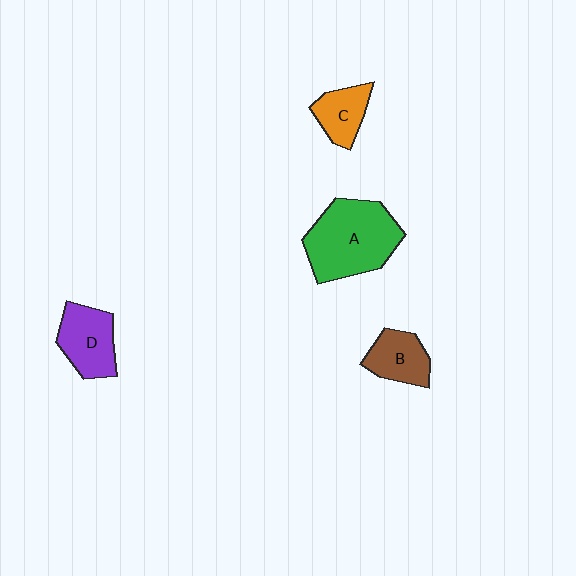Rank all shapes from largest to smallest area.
From largest to smallest: A (green), D (purple), B (brown), C (orange).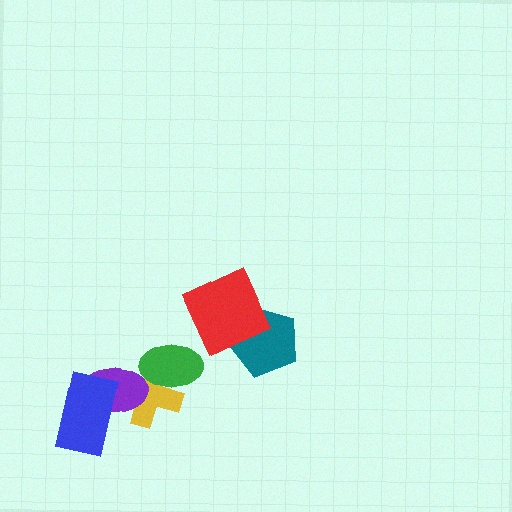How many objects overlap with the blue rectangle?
1 object overlaps with the blue rectangle.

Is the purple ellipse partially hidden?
Yes, it is partially covered by another shape.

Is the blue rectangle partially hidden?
No, no other shape covers it.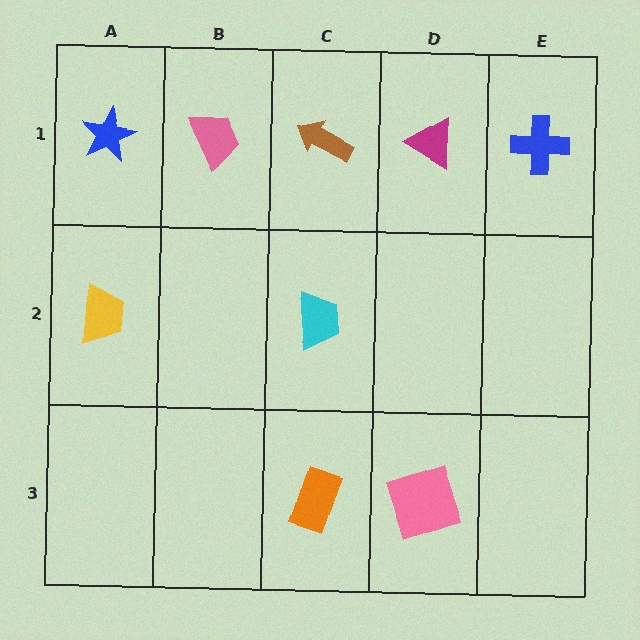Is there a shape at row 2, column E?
No, that cell is empty.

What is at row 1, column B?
A pink trapezoid.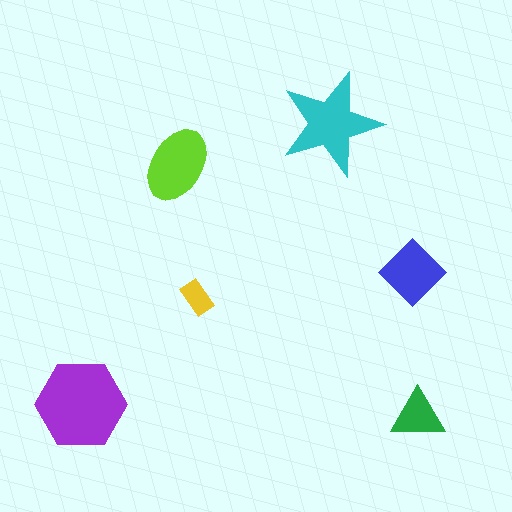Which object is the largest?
The purple hexagon.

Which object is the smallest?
The yellow rectangle.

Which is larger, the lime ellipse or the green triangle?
The lime ellipse.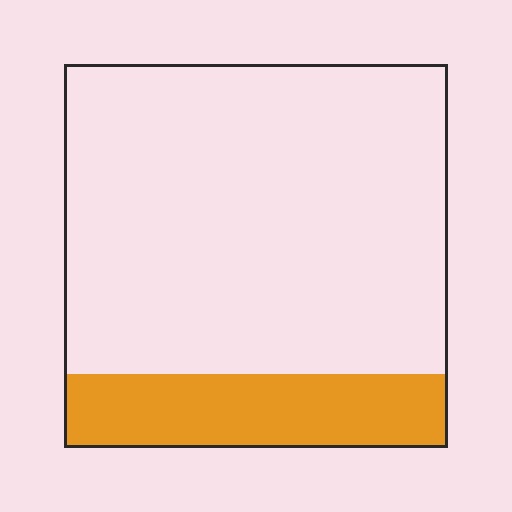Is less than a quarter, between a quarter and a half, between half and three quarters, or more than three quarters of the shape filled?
Less than a quarter.